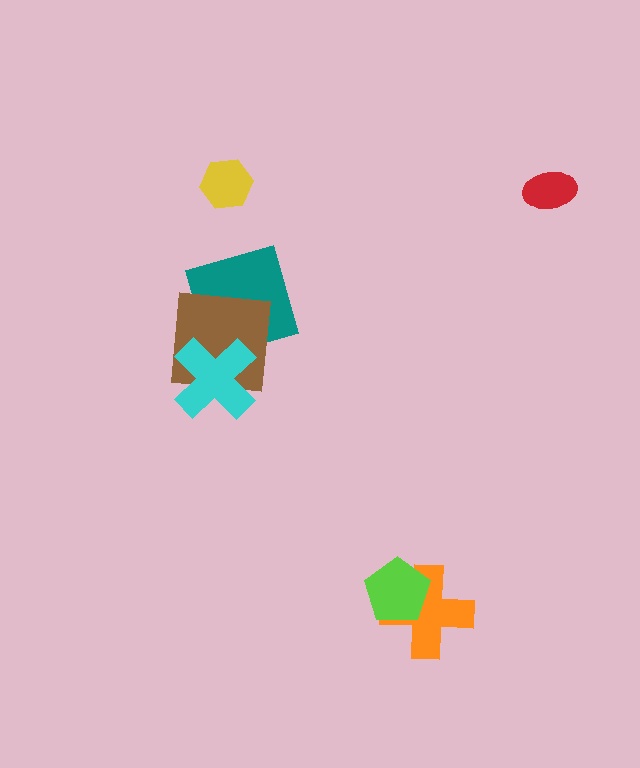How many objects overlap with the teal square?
1 object overlaps with the teal square.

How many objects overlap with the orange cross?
1 object overlaps with the orange cross.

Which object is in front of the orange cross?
The lime pentagon is in front of the orange cross.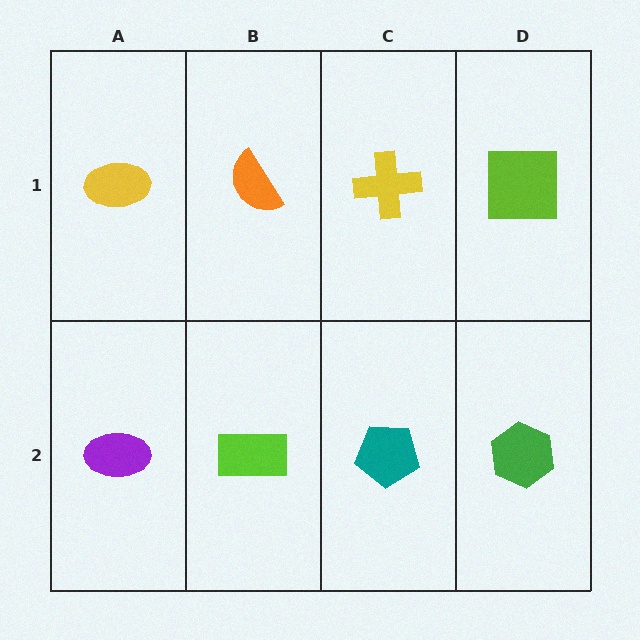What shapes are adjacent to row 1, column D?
A green hexagon (row 2, column D), a yellow cross (row 1, column C).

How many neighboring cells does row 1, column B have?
3.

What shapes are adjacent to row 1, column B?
A lime rectangle (row 2, column B), a yellow ellipse (row 1, column A), a yellow cross (row 1, column C).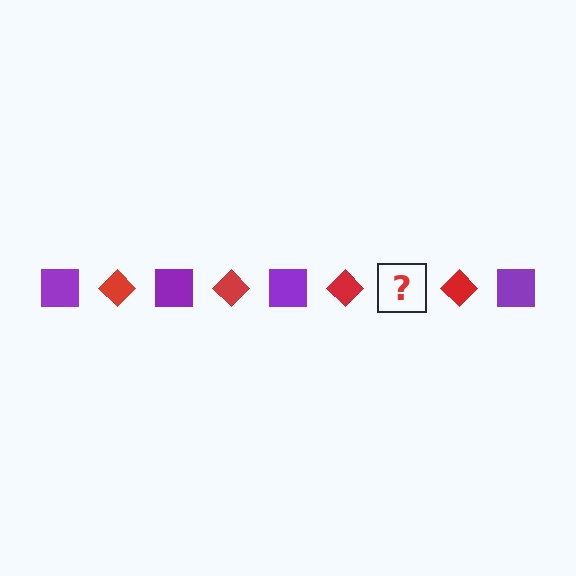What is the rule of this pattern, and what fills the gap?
The rule is that the pattern alternates between purple square and red diamond. The gap should be filled with a purple square.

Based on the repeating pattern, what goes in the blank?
The blank should be a purple square.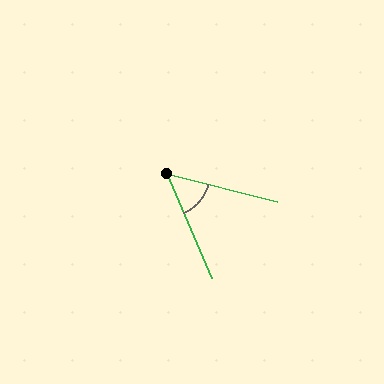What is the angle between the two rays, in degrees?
Approximately 52 degrees.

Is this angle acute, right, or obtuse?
It is acute.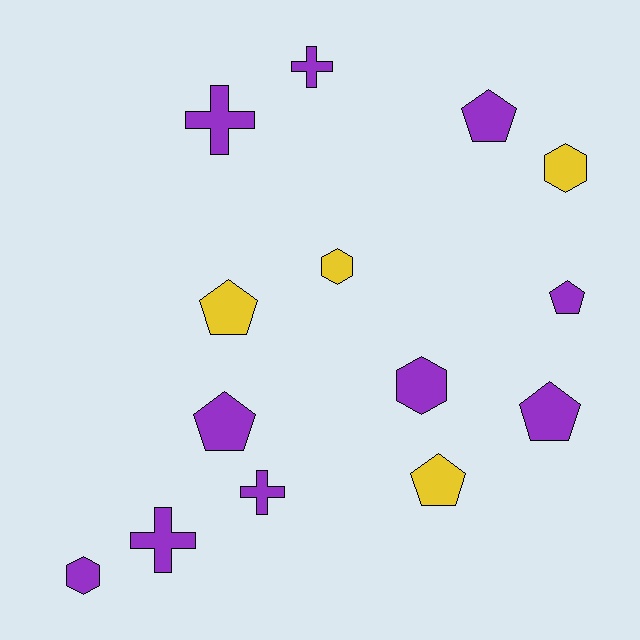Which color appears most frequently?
Purple, with 10 objects.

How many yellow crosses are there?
There are no yellow crosses.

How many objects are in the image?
There are 14 objects.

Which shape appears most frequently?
Pentagon, with 6 objects.